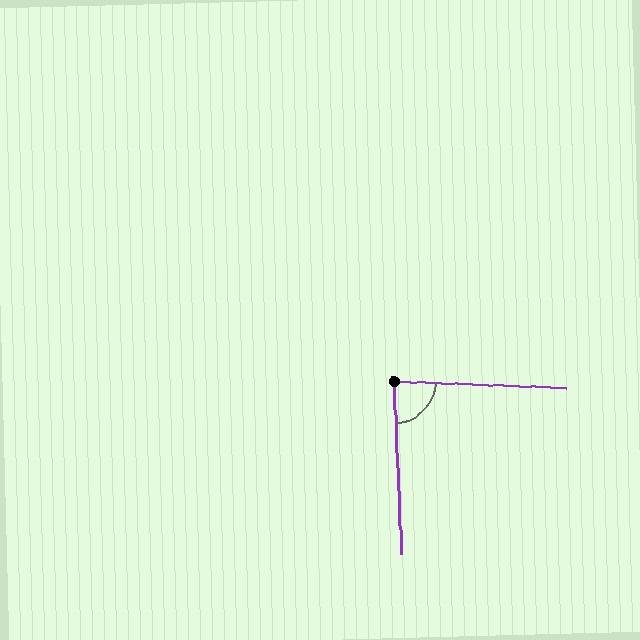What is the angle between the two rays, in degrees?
Approximately 85 degrees.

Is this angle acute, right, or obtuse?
It is approximately a right angle.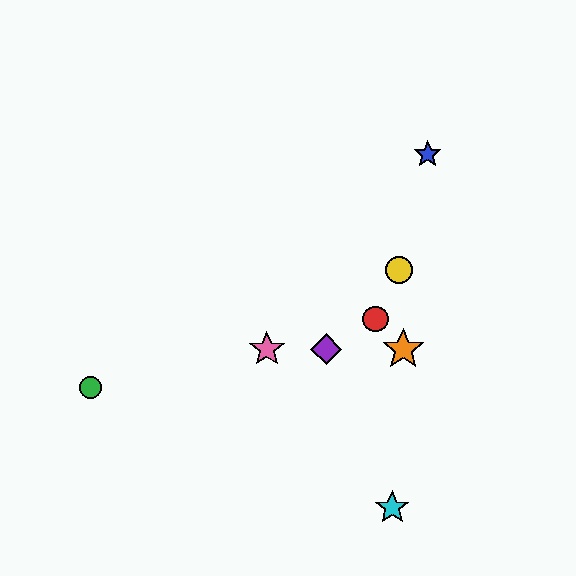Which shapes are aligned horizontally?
The purple diamond, the orange star, the pink star are aligned horizontally.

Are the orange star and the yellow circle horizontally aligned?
No, the orange star is at y≈349 and the yellow circle is at y≈270.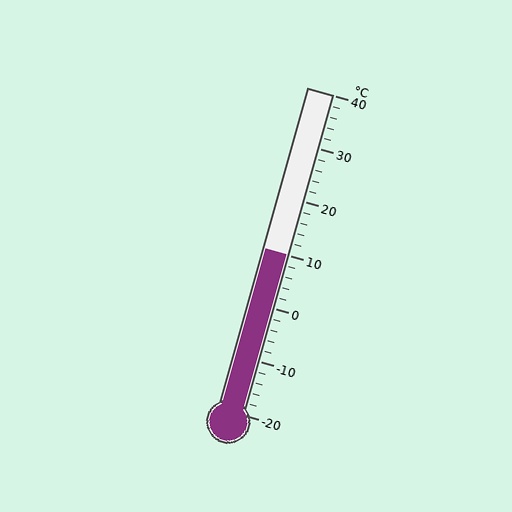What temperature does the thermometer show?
The thermometer shows approximately 10°C.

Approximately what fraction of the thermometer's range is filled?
The thermometer is filled to approximately 50% of its range.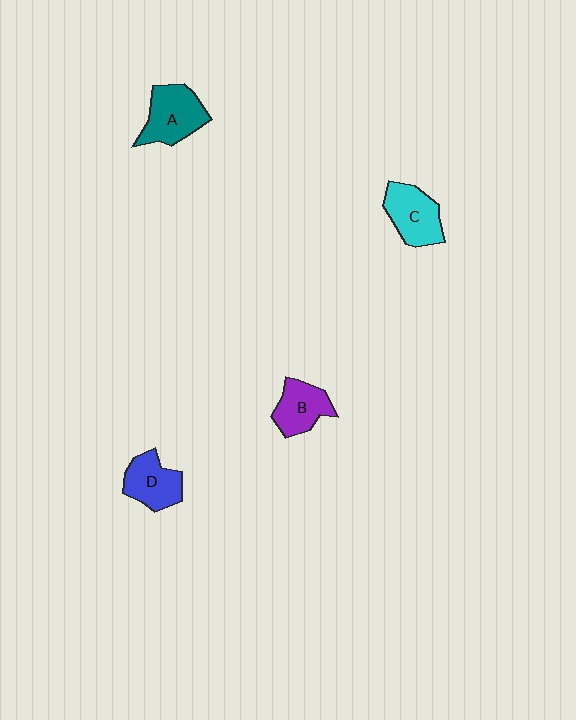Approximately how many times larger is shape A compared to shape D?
Approximately 1.2 times.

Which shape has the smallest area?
Shape B (purple).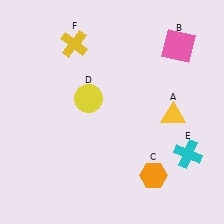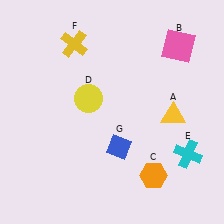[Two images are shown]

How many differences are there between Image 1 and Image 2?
There is 1 difference between the two images.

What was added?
A blue diamond (G) was added in Image 2.